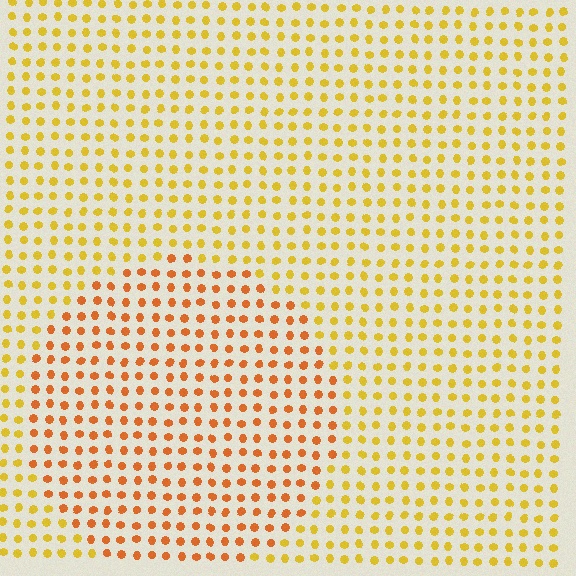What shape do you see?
I see a circle.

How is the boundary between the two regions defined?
The boundary is defined purely by a slight shift in hue (about 29 degrees). Spacing, size, and orientation are identical on both sides.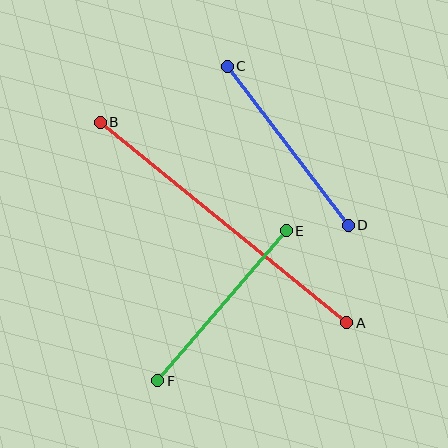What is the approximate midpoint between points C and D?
The midpoint is at approximately (288, 146) pixels.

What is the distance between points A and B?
The distance is approximately 318 pixels.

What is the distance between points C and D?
The distance is approximately 200 pixels.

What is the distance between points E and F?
The distance is approximately 198 pixels.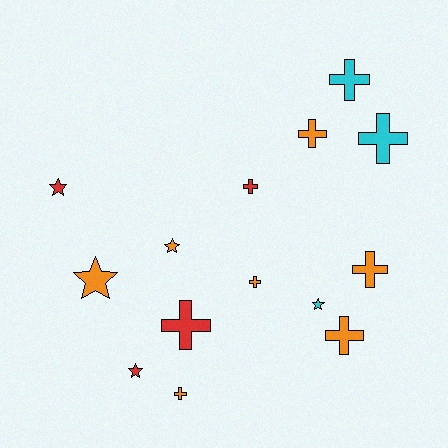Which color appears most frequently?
Orange, with 7 objects.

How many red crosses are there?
There are 2 red crosses.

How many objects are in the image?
There are 14 objects.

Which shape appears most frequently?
Cross, with 9 objects.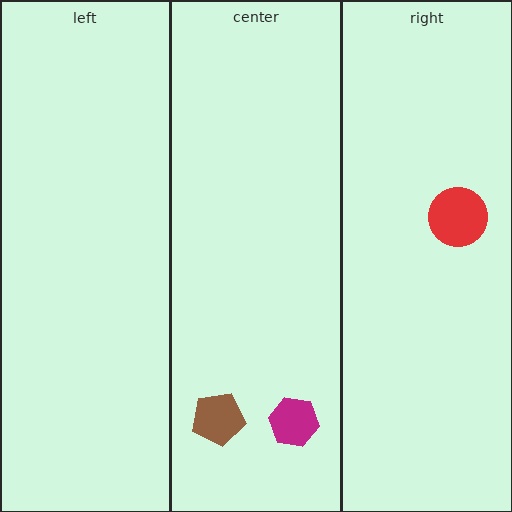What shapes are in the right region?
The red circle.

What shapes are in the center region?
The brown pentagon, the magenta hexagon.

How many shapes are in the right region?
1.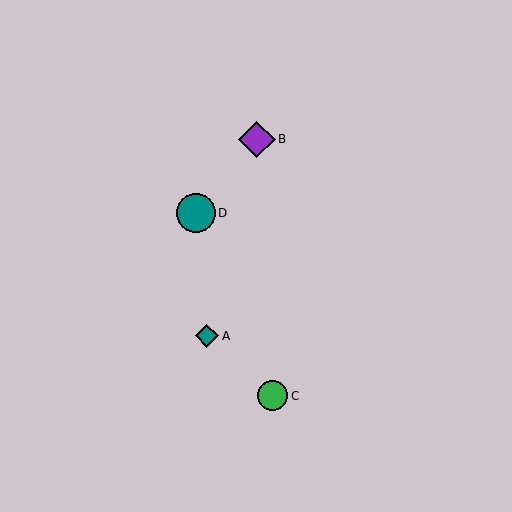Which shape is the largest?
The teal circle (labeled D) is the largest.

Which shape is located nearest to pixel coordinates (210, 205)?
The teal circle (labeled D) at (196, 213) is nearest to that location.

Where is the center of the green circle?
The center of the green circle is at (273, 396).